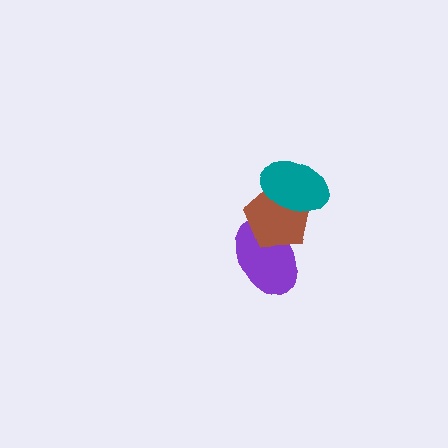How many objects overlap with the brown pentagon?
2 objects overlap with the brown pentagon.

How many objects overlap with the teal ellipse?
1 object overlaps with the teal ellipse.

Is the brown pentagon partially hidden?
Yes, it is partially covered by another shape.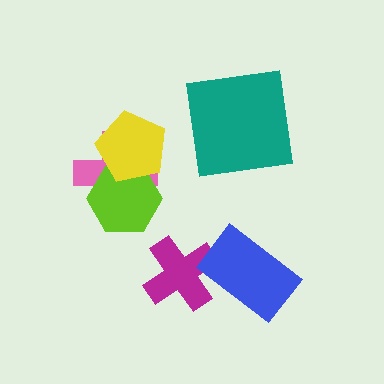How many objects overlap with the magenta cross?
1 object overlaps with the magenta cross.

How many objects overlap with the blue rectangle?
1 object overlaps with the blue rectangle.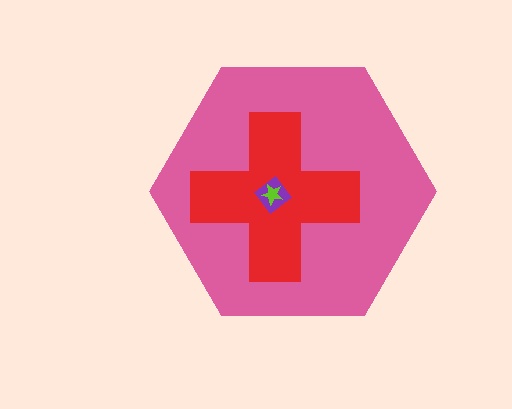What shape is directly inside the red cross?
The purple diamond.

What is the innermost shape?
The lime star.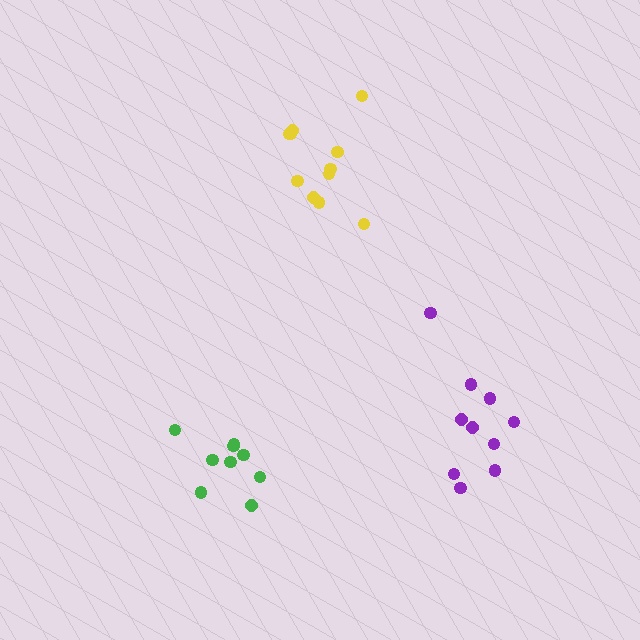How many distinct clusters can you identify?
There are 3 distinct clusters.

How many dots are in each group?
Group 1: 10 dots, Group 2: 11 dots, Group 3: 9 dots (30 total).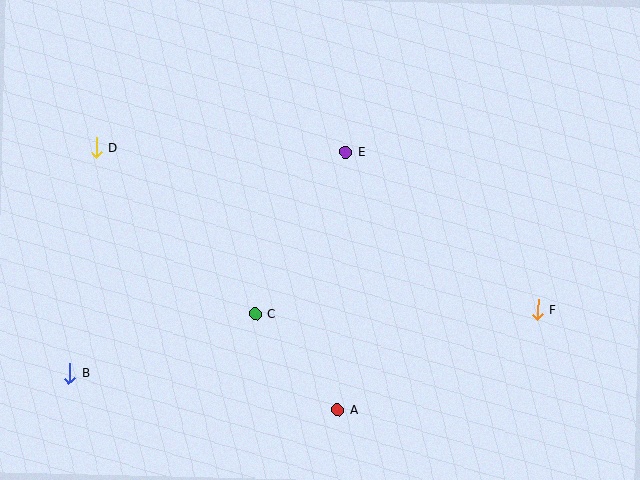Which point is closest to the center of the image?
Point E at (346, 152) is closest to the center.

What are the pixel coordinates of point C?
Point C is at (255, 314).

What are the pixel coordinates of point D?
Point D is at (96, 147).